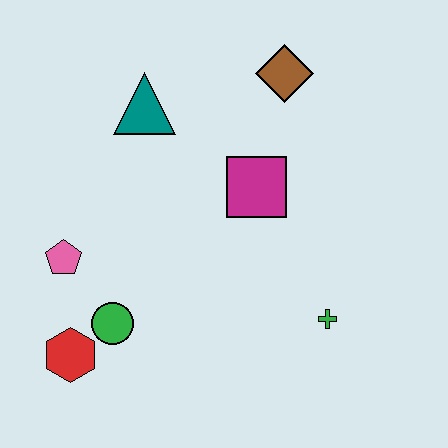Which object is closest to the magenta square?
The brown diamond is closest to the magenta square.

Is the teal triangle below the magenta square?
No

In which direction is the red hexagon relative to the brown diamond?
The red hexagon is below the brown diamond.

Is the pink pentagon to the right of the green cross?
No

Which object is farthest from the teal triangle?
The green cross is farthest from the teal triangle.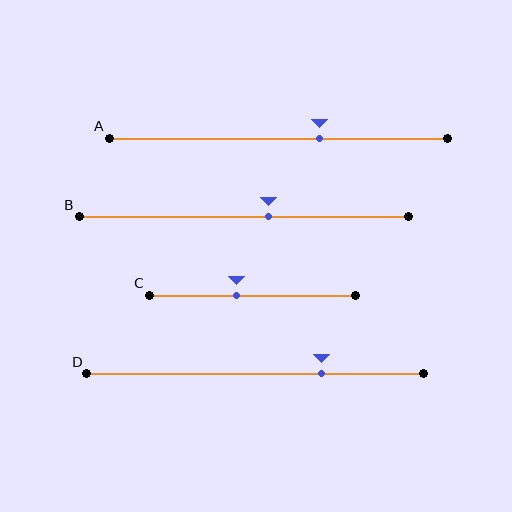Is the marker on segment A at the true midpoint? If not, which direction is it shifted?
No, the marker on segment A is shifted to the right by about 12% of the segment length.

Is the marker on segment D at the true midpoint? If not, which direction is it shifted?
No, the marker on segment D is shifted to the right by about 20% of the segment length.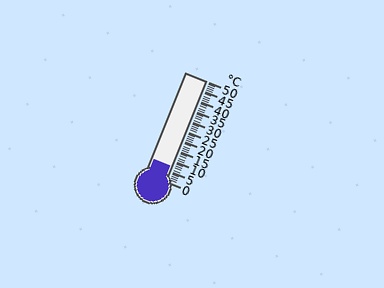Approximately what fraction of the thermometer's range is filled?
The thermometer is filled to approximately 15% of its range.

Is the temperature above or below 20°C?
The temperature is below 20°C.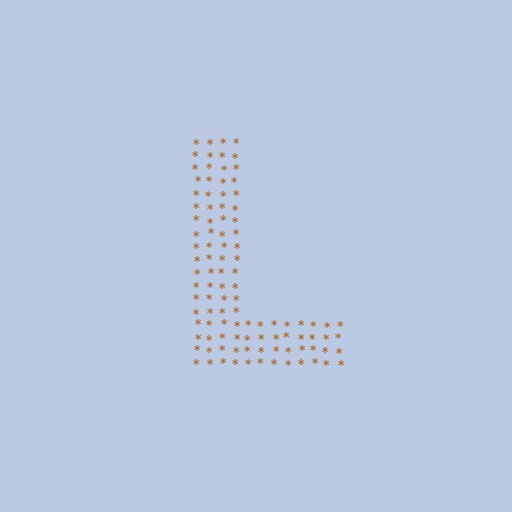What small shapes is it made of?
It is made of small asterisks.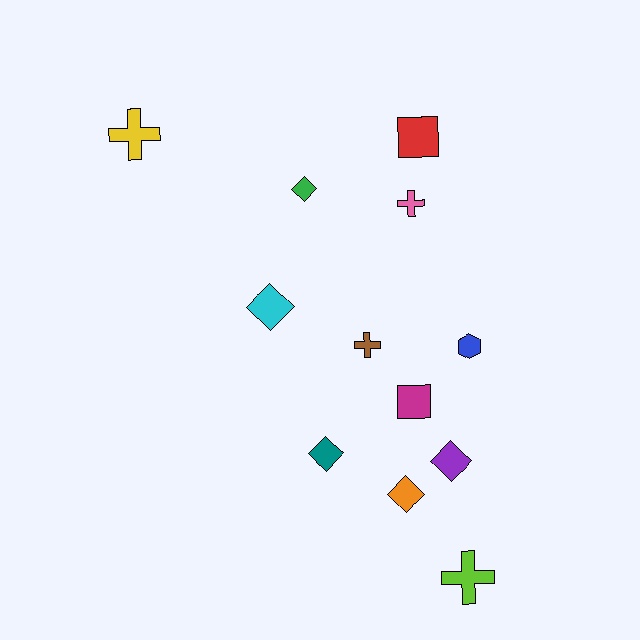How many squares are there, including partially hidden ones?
There are 2 squares.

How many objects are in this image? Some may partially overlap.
There are 12 objects.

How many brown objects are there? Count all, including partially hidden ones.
There is 1 brown object.